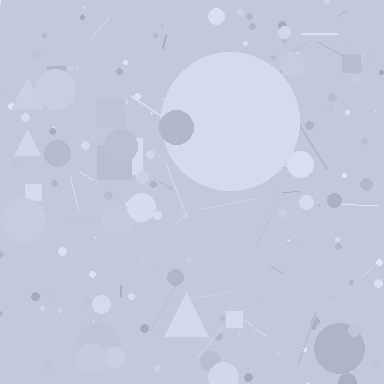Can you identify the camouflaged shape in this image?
The camouflaged shape is a circle.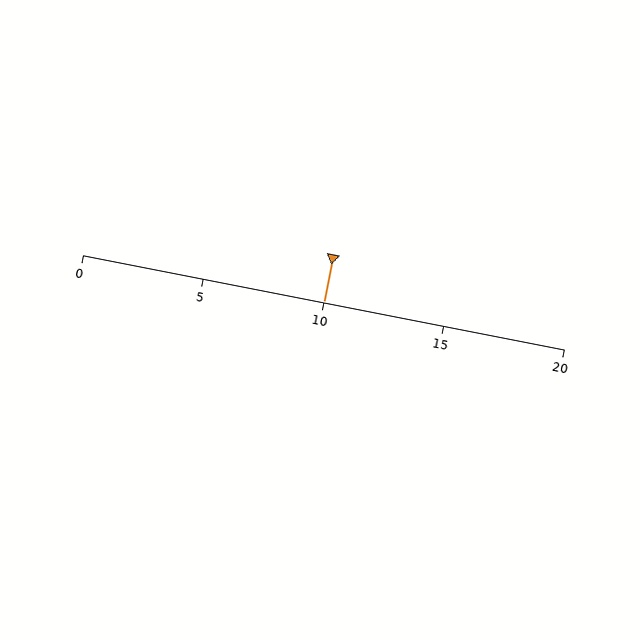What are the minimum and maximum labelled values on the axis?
The axis runs from 0 to 20.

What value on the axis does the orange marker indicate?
The marker indicates approximately 10.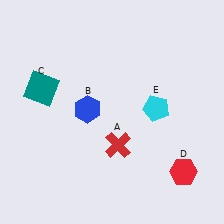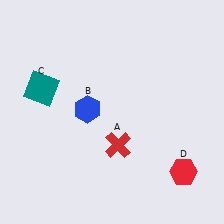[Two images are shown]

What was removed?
The cyan pentagon (E) was removed in Image 2.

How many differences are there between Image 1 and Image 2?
There is 1 difference between the two images.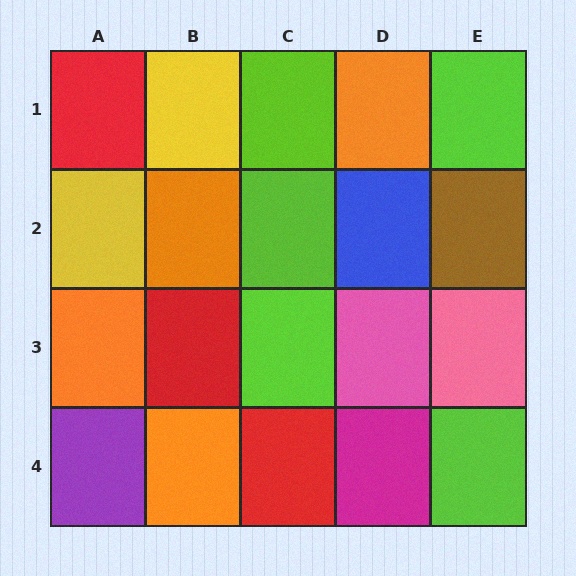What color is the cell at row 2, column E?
Brown.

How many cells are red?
3 cells are red.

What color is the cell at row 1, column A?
Red.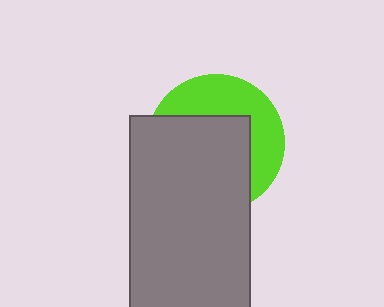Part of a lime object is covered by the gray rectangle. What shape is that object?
It is a circle.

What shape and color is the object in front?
The object in front is a gray rectangle.